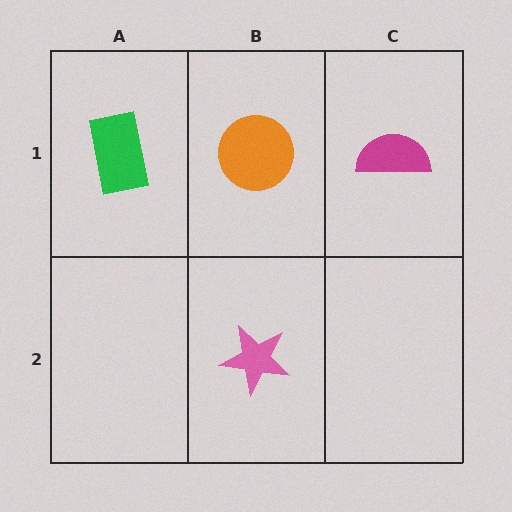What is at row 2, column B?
A pink star.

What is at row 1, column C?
A magenta semicircle.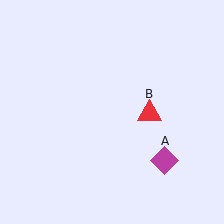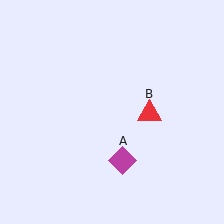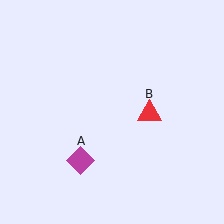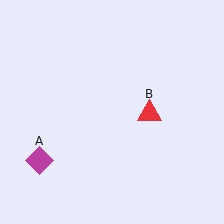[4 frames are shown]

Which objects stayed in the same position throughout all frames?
Red triangle (object B) remained stationary.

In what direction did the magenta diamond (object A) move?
The magenta diamond (object A) moved left.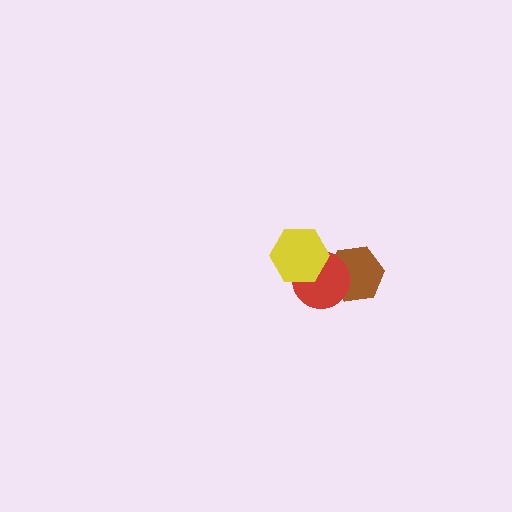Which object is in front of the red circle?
The yellow hexagon is in front of the red circle.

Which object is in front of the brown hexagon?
The red circle is in front of the brown hexagon.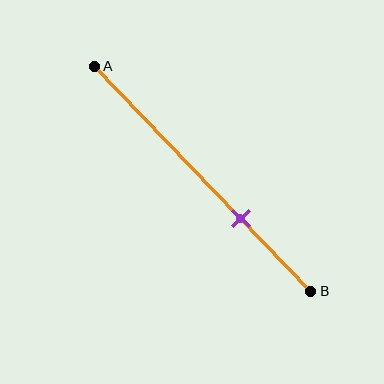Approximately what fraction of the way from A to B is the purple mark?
The purple mark is approximately 70% of the way from A to B.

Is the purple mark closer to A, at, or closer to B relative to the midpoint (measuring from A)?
The purple mark is closer to point B than the midpoint of segment AB.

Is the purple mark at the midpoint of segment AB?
No, the mark is at about 70% from A, not at the 50% midpoint.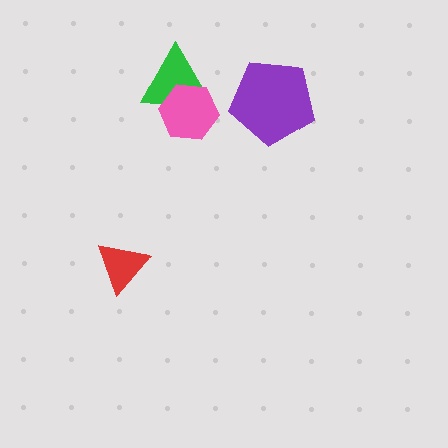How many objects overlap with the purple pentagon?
0 objects overlap with the purple pentagon.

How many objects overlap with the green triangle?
1 object overlaps with the green triangle.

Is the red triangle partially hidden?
No, no other shape covers it.